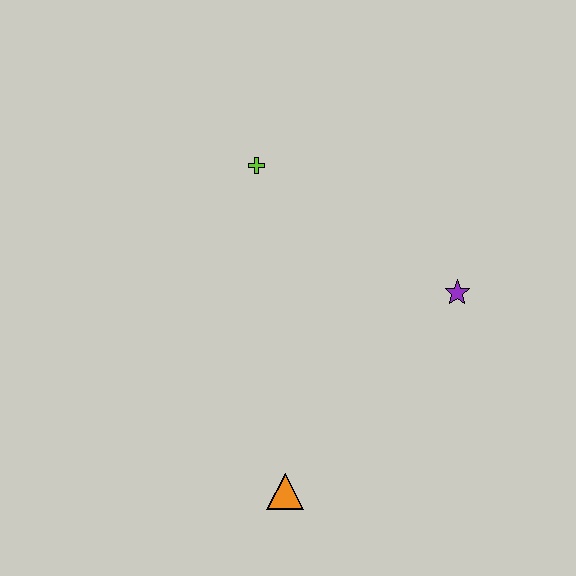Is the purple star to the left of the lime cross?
No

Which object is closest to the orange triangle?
The purple star is closest to the orange triangle.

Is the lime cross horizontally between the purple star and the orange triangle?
No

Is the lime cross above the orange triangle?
Yes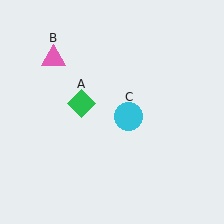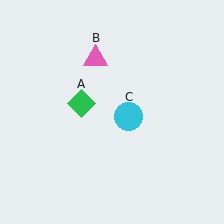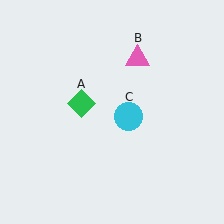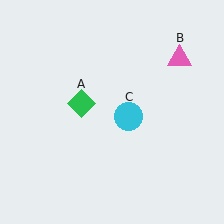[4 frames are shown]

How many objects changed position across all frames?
1 object changed position: pink triangle (object B).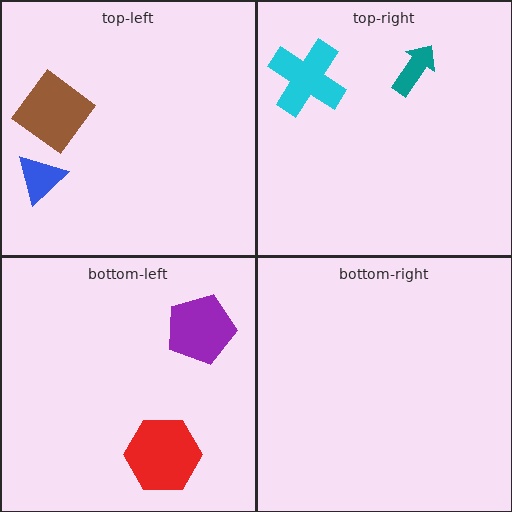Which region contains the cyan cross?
The top-right region.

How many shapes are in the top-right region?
2.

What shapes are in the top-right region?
The cyan cross, the teal arrow.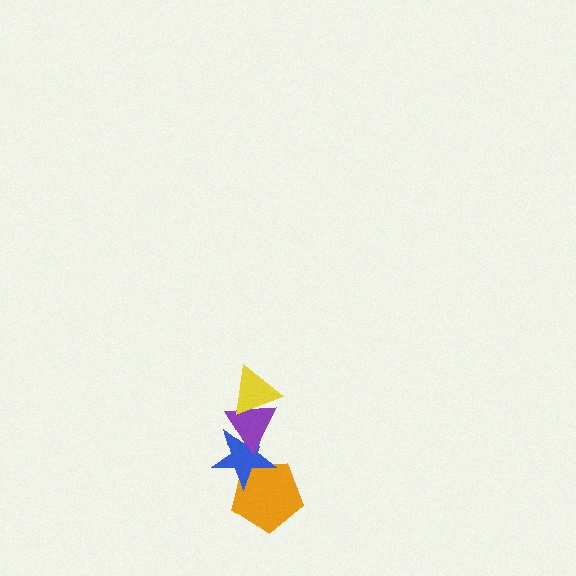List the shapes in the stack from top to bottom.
From top to bottom: the yellow triangle, the purple triangle, the blue star, the orange pentagon.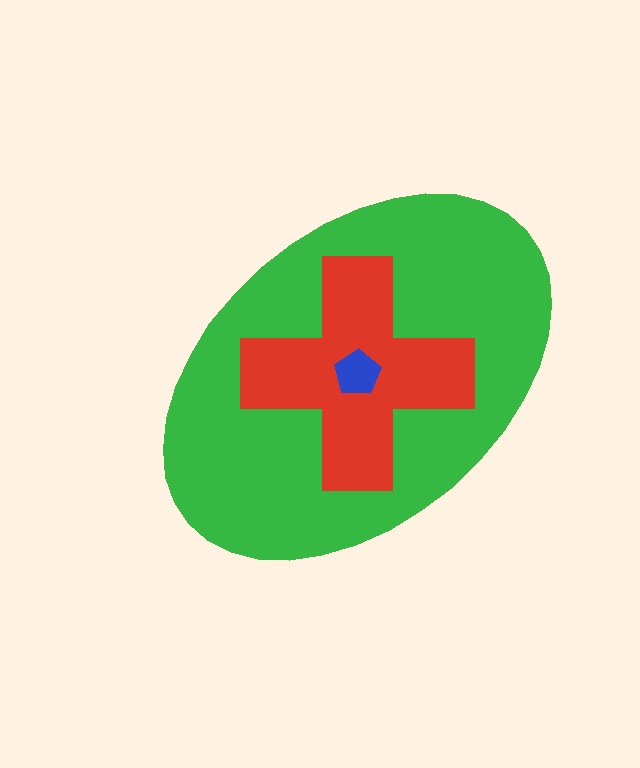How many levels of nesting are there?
3.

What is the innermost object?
The blue pentagon.